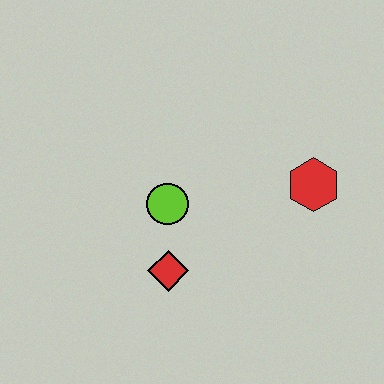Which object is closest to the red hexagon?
The lime circle is closest to the red hexagon.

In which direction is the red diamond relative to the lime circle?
The red diamond is below the lime circle.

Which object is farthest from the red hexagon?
The red diamond is farthest from the red hexagon.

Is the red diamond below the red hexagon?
Yes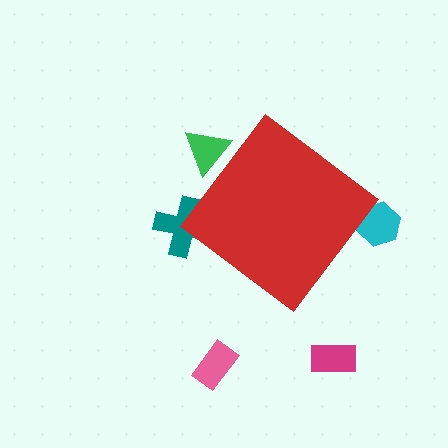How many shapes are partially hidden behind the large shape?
3 shapes are partially hidden.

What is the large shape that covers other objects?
A red diamond.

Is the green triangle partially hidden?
Yes, the green triangle is partially hidden behind the red diamond.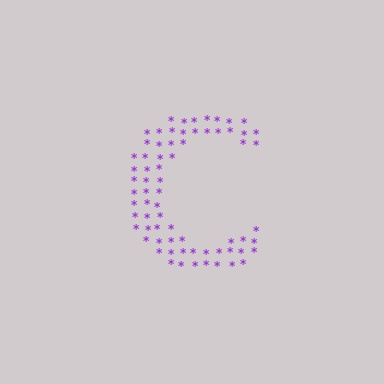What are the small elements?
The small elements are asterisks.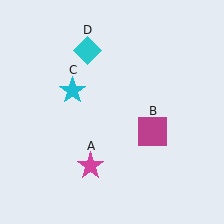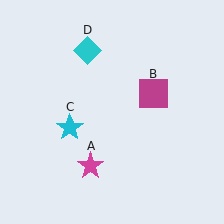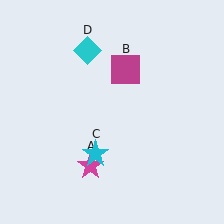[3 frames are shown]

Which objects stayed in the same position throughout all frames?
Magenta star (object A) and cyan diamond (object D) remained stationary.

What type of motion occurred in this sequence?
The magenta square (object B), cyan star (object C) rotated counterclockwise around the center of the scene.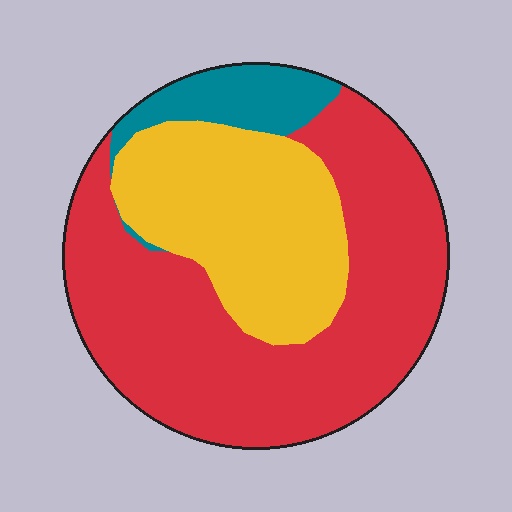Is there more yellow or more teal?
Yellow.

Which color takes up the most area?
Red, at roughly 60%.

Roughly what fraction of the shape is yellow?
Yellow covers around 30% of the shape.